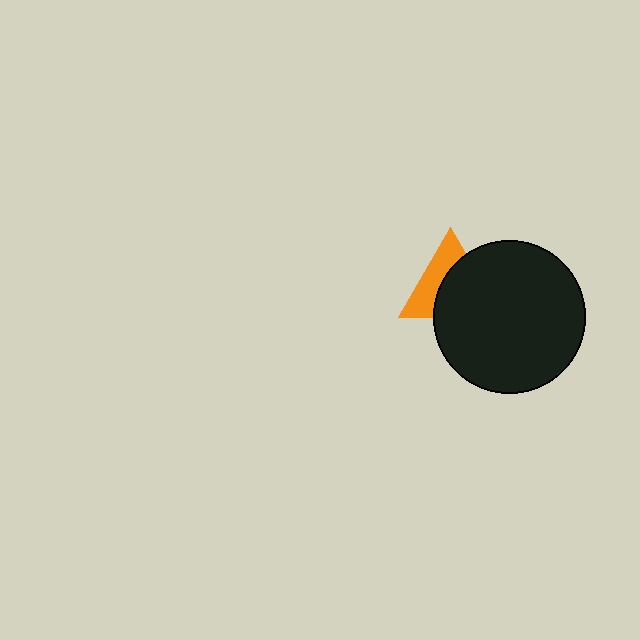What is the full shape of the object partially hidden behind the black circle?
The partially hidden object is an orange triangle.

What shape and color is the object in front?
The object in front is a black circle.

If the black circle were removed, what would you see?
You would see the complete orange triangle.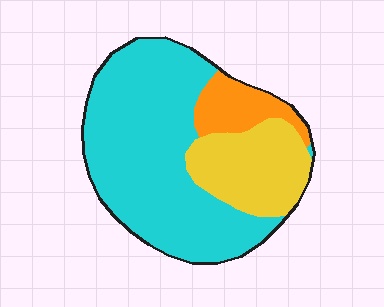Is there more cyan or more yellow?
Cyan.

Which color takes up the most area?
Cyan, at roughly 65%.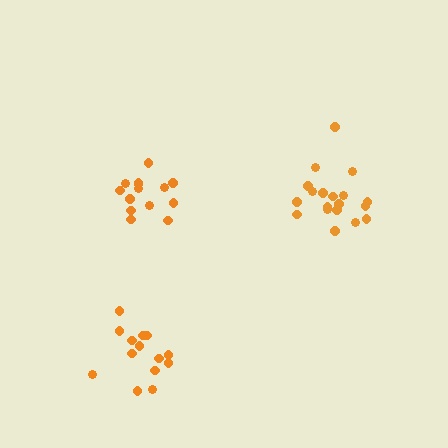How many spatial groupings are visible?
There are 3 spatial groupings.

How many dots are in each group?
Group 1: 14 dots, Group 2: 19 dots, Group 3: 14 dots (47 total).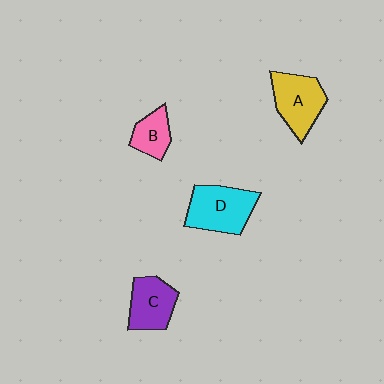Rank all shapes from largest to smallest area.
From largest to smallest: D (cyan), A (yellow), C (purple), B (pink).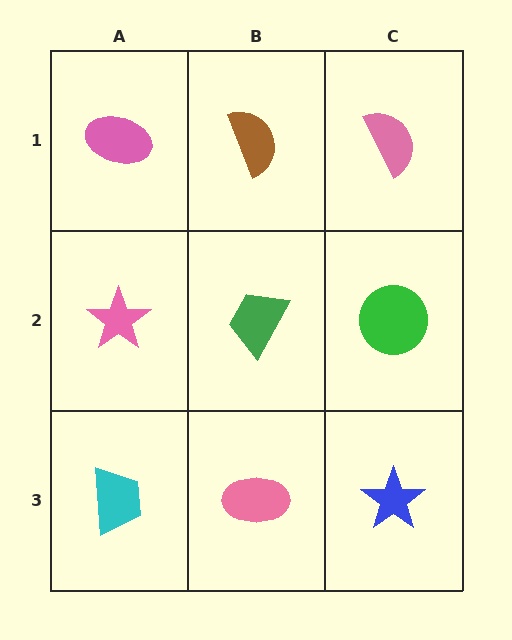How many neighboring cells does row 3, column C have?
2.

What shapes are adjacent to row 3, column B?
A green trapezoid (row 2, column B), a cyan trapezoid (row 3, column A), a blue star (row 3, column C).